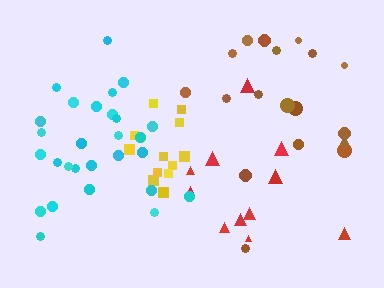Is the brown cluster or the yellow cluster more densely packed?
Yellow.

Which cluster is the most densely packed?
Yellow.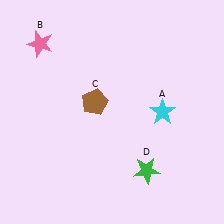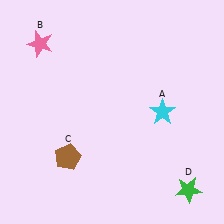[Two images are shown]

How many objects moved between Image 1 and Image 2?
2 objects moved between the two images.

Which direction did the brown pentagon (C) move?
The brown pentagon (C) moved down.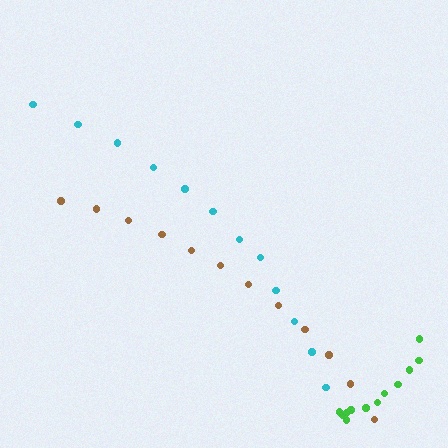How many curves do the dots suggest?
There are 3 distinct paths.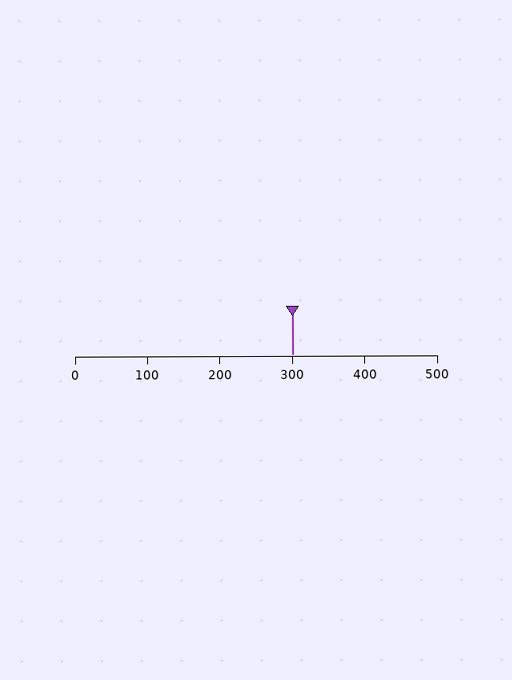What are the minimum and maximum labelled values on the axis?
The axis runs from 0 to 500.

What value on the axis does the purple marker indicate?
The marker indicates approximately 300.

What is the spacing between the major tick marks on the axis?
The major ticks are spaced 100 apart.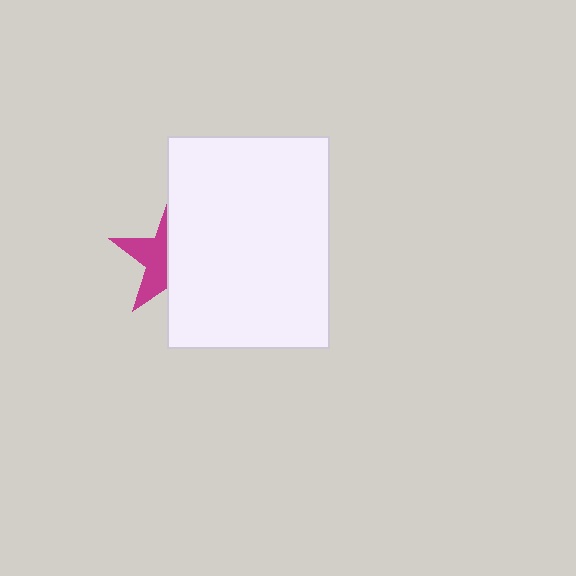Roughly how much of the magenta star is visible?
A small part of it is visible (roughly 44%).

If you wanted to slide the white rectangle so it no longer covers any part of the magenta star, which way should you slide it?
Slide it right — that is the most direct way to separate the two shapes.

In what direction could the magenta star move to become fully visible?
The magenta star could move left. That would shift it out from behind the white rectangle entirely.